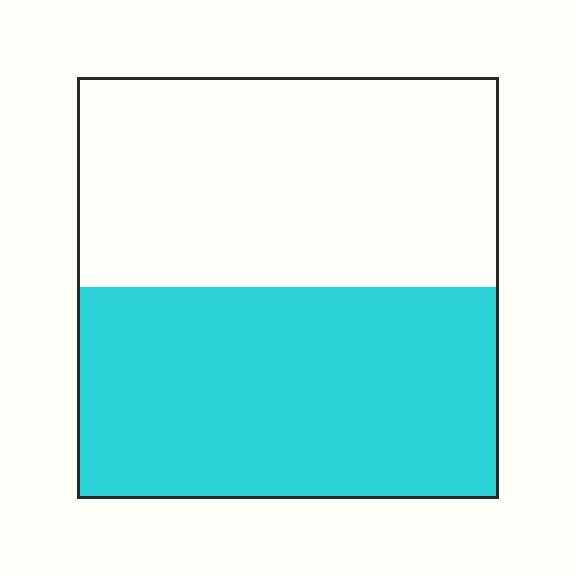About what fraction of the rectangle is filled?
About one half (1/2).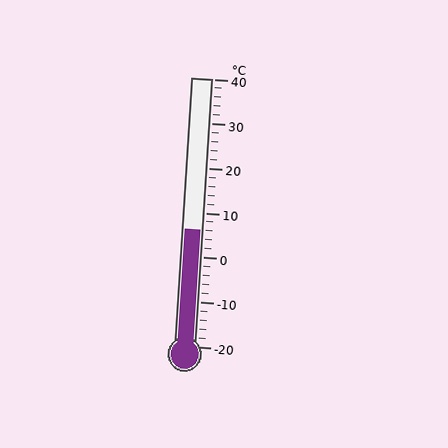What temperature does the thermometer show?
The thermometer shows approximately 6°C.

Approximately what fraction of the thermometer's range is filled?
The thermometer is filled to approximately 45% of its range.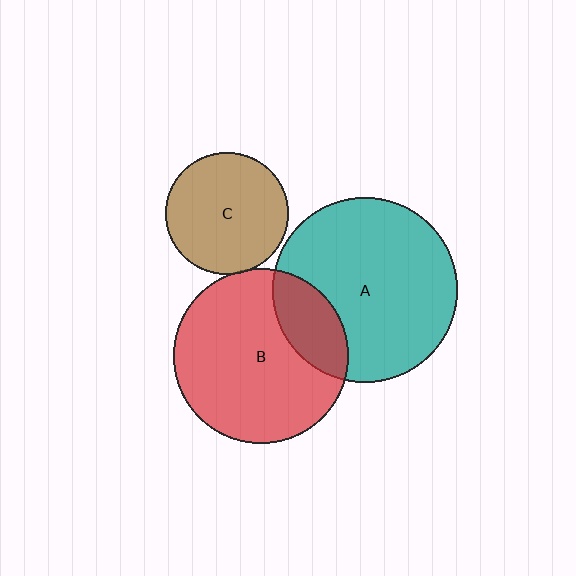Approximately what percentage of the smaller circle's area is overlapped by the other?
Approximately 5%.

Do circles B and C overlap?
Yes.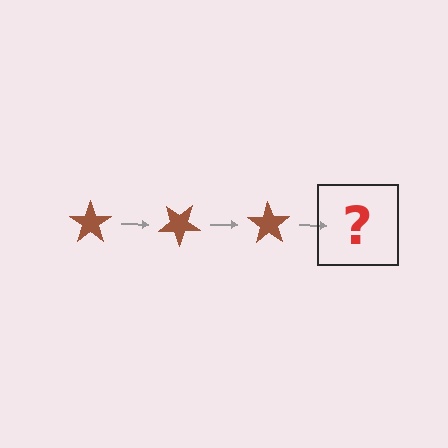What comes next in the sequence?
The next element should be a brown star rotated 105 degrees.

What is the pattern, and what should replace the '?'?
The pattern is that the star rotates 35 degrees each step. The '?' should be a brown star rotated 105 degrees.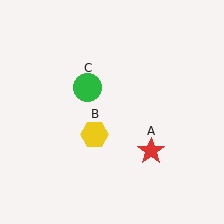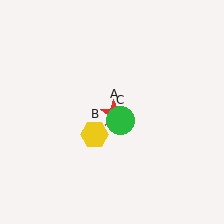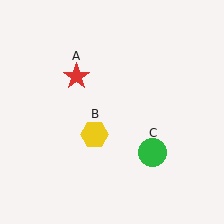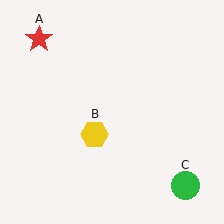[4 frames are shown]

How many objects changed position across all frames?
2 objects changed position: red star (object A), green circle (object C).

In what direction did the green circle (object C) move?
The green circle (object C) moved down and to the right.